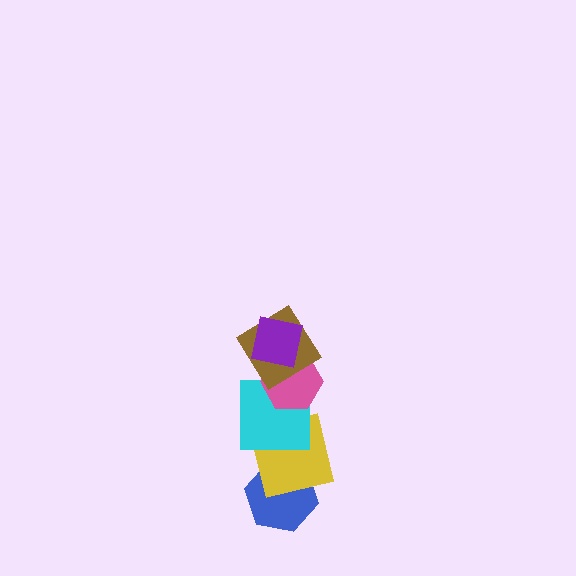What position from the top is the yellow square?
The yellow square is 5th from the top.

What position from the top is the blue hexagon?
The blue hexagon is 6th from the top.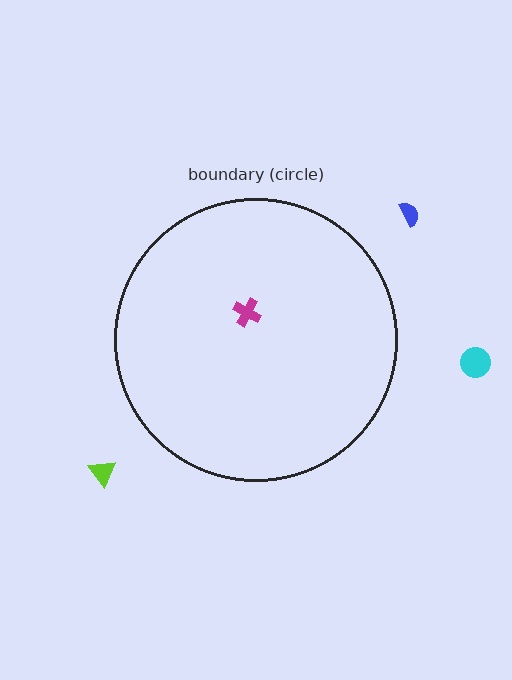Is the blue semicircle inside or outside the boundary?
Outside.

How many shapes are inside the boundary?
1 inside, 3 outside.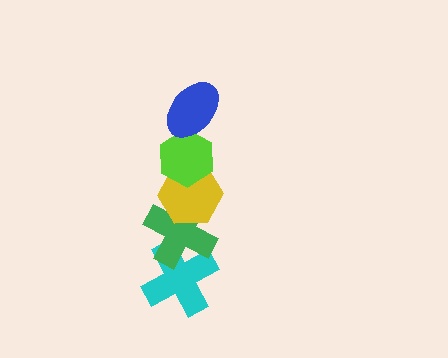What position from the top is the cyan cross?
The cyan cross is 5th from the top.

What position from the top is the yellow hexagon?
The yellow hexagon is 3rd from the top.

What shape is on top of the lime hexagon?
The blue ellipse is on top of the lime hexagon.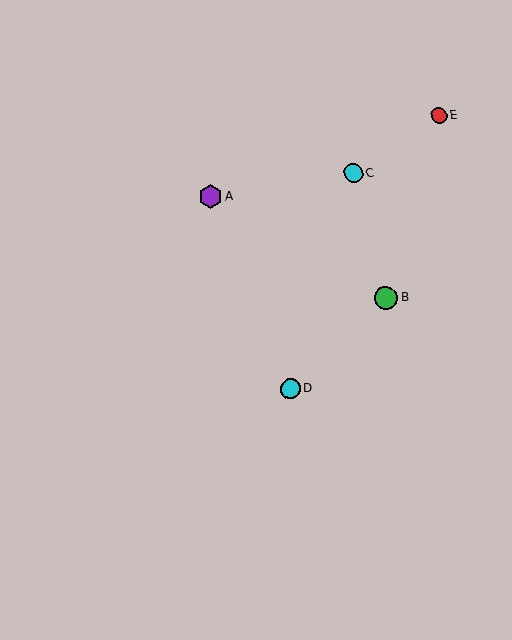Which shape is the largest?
The purple hexagon (labeled A) is the largest.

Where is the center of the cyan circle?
The center of the cyan circle is at (290, 389).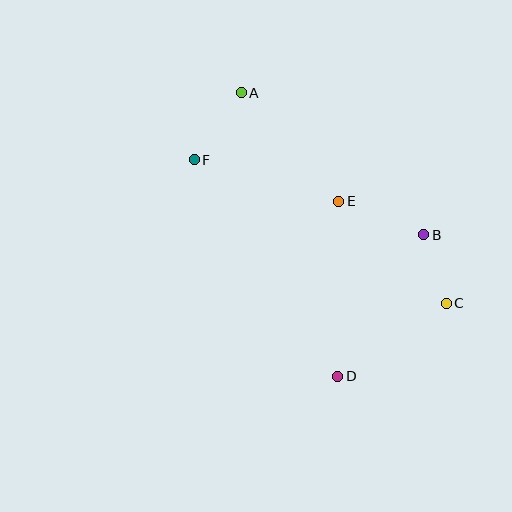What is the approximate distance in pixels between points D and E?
The distance between D and E is approximately 175 pixels.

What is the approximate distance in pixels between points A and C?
The distance between A and C is approximately 294 pixels.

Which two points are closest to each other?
Points B and C are closest to each other.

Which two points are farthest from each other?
Points A and D are farthest from each other.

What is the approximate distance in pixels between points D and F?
The distance between D and F is approximately 260 pixels.